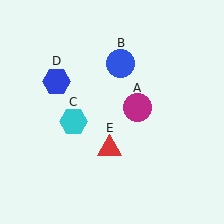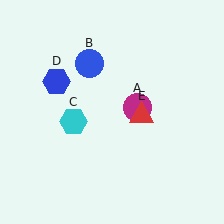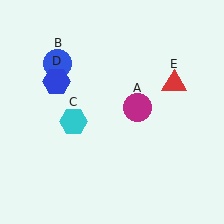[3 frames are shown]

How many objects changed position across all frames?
2 objects changed position: blue circle (object B), red triangle (object E).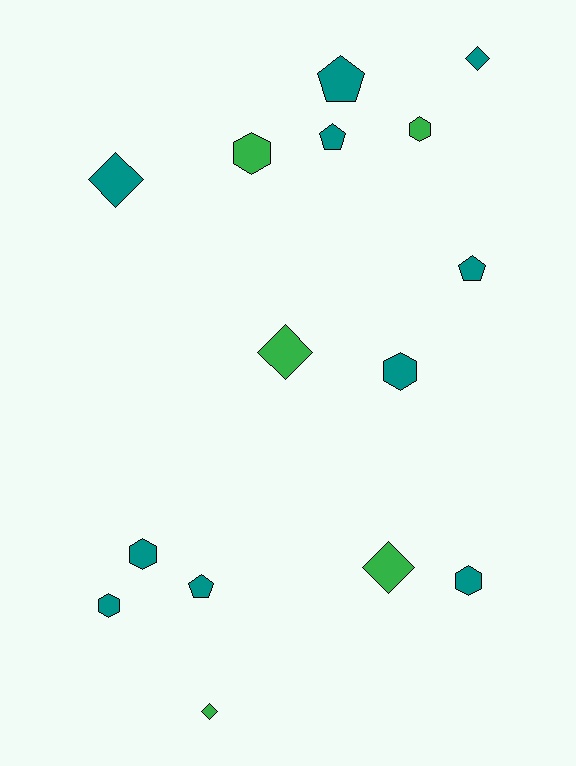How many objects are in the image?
There are 15 objects.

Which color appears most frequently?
Teal, with 10 objects.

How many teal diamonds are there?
There are 2 teal diamonds.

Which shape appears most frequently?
Hexagon, with 6 objects.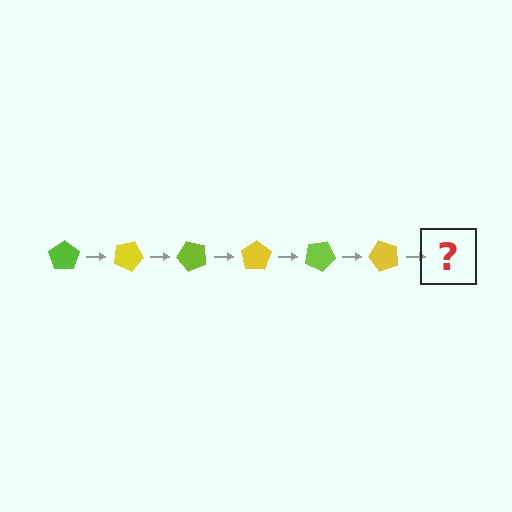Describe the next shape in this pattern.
It should be a lime pentagon, rotated 150 degrees from the start.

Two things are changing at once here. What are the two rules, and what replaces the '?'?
The two rules are that it rotates 25 degrees each step and the color cycles through lime and yellow. The '?' should be a lime pentagon, rotated 150 degrees from the start.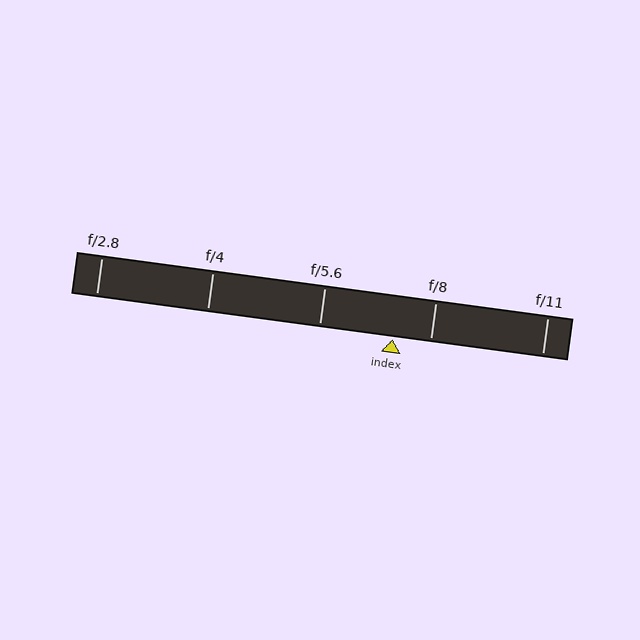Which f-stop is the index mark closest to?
The index mark is closest to f/8.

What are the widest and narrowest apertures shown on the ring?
The widest aperture shown is f/2.8 and the narrowest is f/11.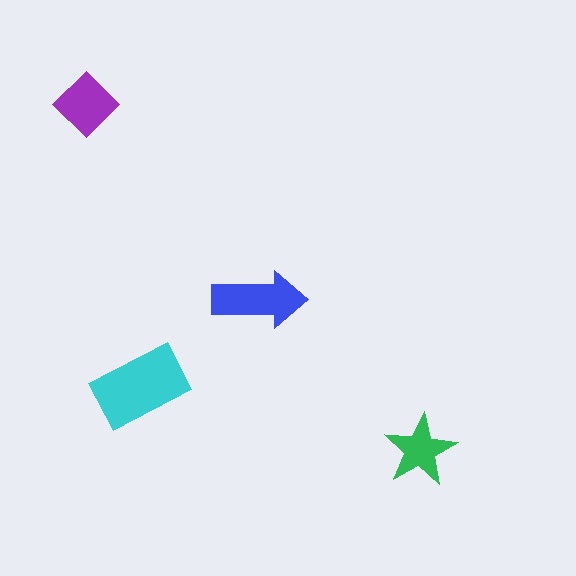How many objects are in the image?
There are 4 objects in the image.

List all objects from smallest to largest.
The green star, the purple diamond, the blue arrow, the cyan rectangle.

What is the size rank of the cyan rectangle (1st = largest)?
1st.